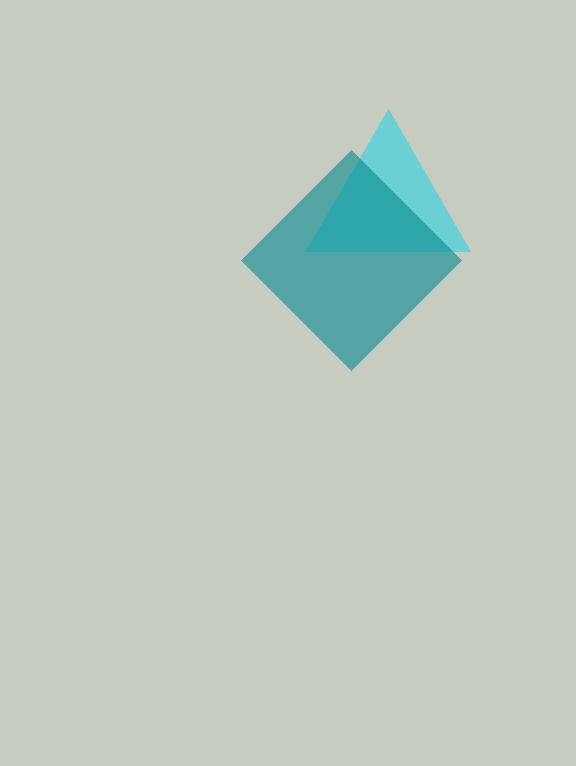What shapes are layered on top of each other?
The layered shapes are: a cyan triangle, a teal diamond.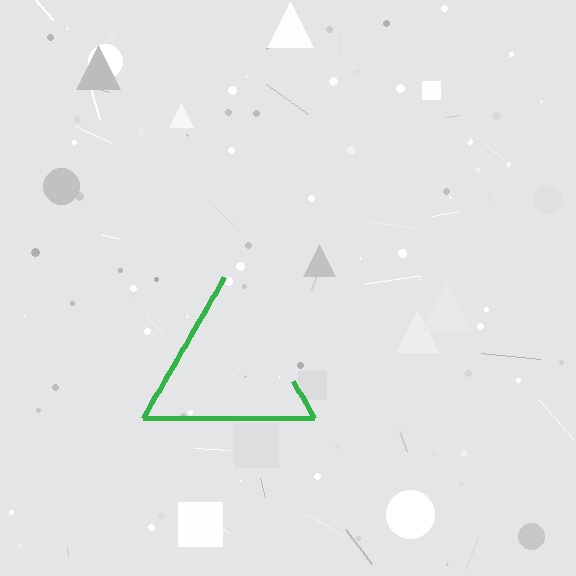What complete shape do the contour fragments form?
The contour fragments form a triangle.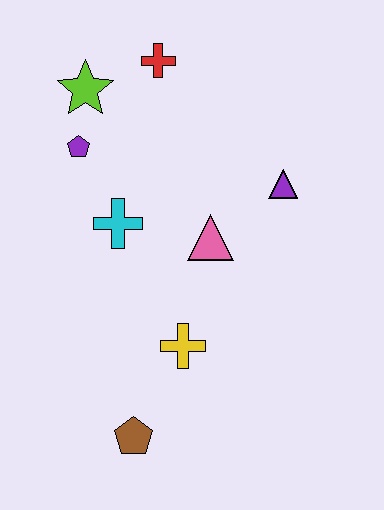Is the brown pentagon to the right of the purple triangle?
No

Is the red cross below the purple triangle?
No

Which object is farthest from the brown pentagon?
The red cross is farthest from the brown pentagon.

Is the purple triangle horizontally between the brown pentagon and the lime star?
No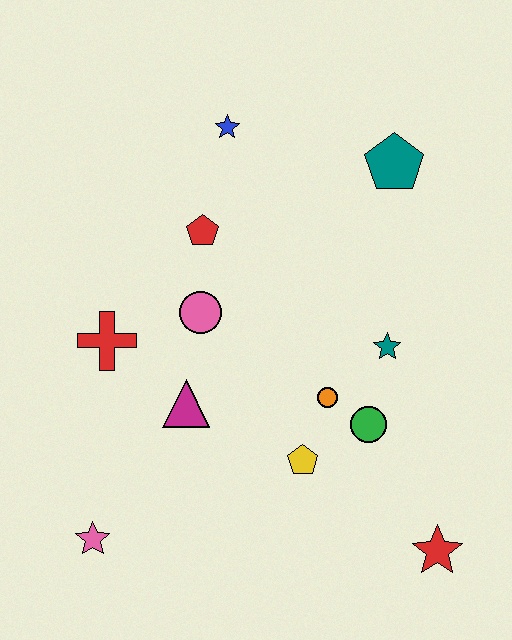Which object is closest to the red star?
The green circle is closest to the red star.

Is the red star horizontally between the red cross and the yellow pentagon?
No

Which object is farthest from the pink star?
The teal pentagon is farthest from the pink star.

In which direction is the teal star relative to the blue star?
The teal star is below the blue star.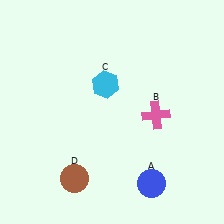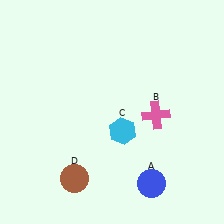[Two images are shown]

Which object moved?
The cyan hexagon (C) moved down.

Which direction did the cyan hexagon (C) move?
The cyan hexagon (C) moved down.